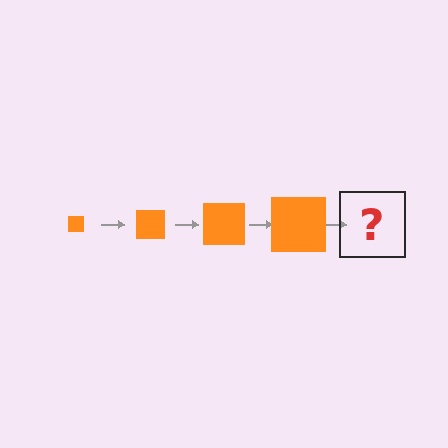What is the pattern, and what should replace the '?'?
The pattern is that the square gets progressively larger each step. The '?' should be an orange square, larger than the previous one.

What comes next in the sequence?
The next element should be an orange square, larger than the previous one.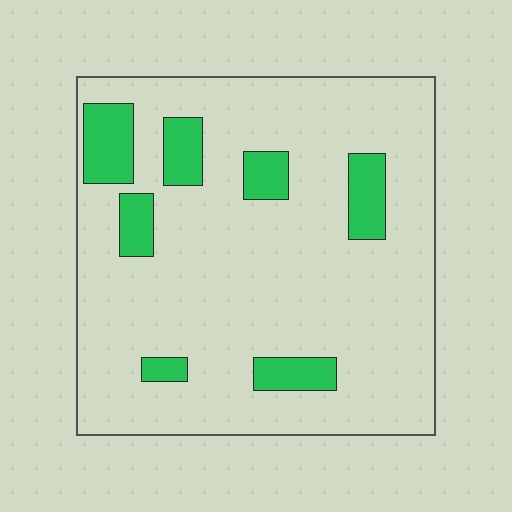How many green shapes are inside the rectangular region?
7.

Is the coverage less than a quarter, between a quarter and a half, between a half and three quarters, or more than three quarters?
Less than a quarter.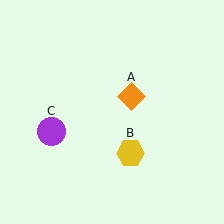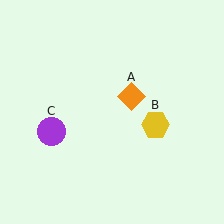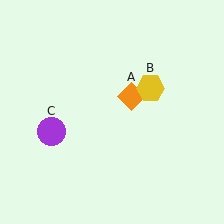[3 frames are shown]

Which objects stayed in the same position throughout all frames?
Orange diamond (object A) and purple circle (object C) remained stationary.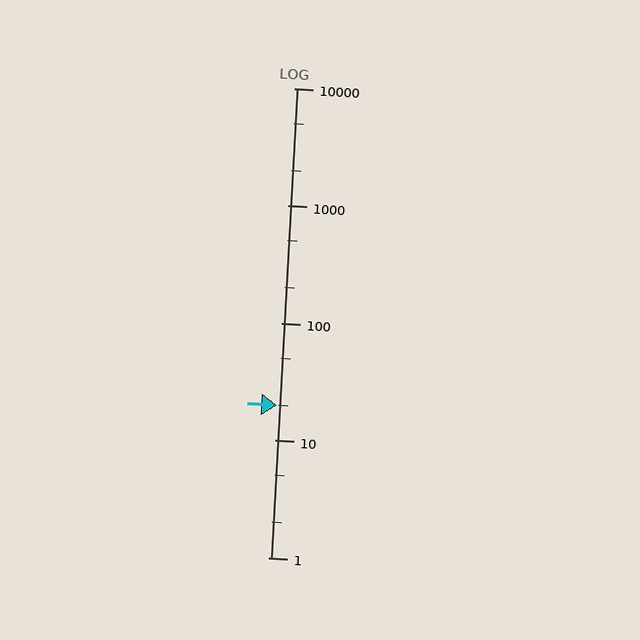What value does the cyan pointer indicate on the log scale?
The pointer indicates approximately 20.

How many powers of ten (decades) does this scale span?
The scale spans 4 decades, from 1 to 10000.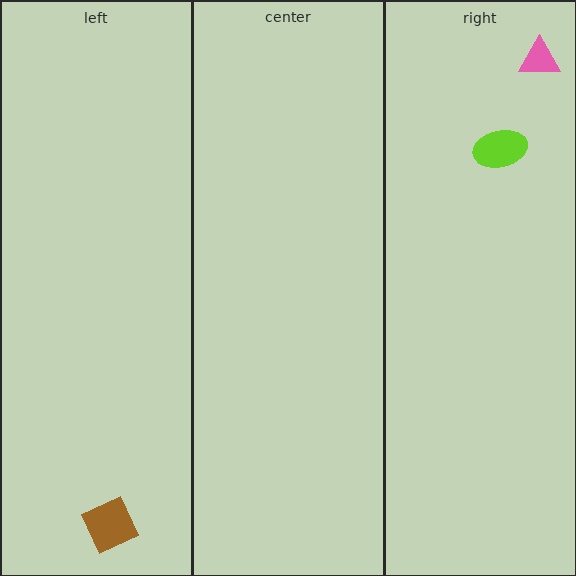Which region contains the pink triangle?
The right region.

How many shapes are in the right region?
2.